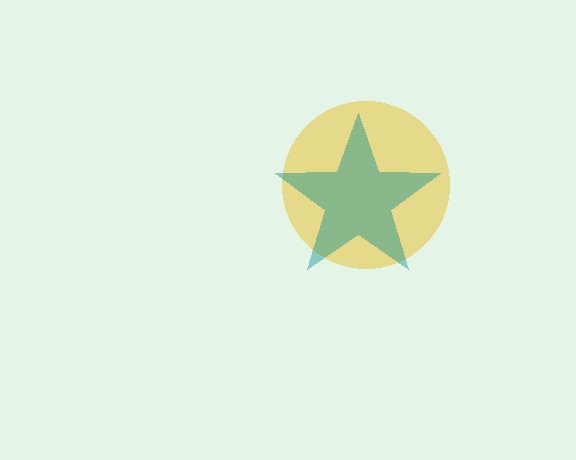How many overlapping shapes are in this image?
There are 2 overlapping shapes in the image.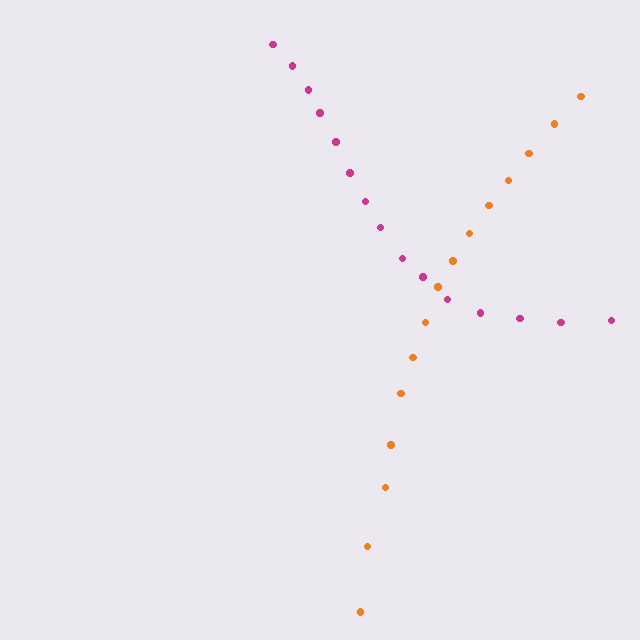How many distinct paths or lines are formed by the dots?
There are 2 distinct paths.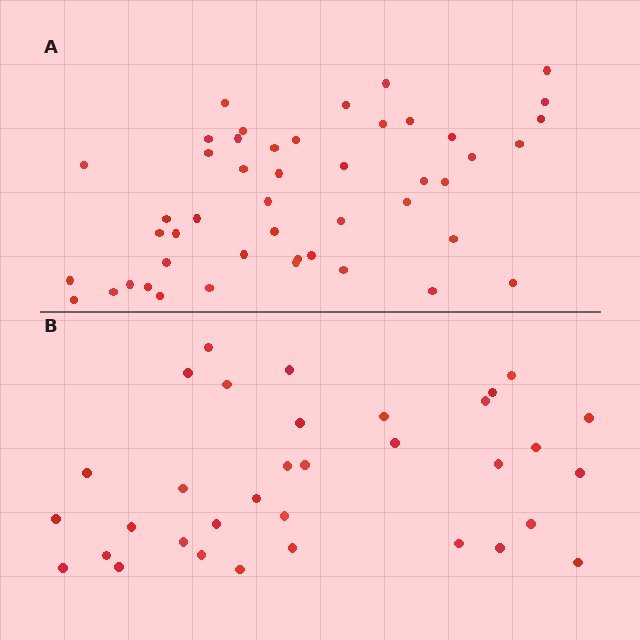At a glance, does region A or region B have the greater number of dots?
Region A (the top region) has more dots.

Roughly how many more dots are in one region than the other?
Region A has approximately 15 more dots than region B.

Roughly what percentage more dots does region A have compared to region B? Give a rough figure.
About 40% more.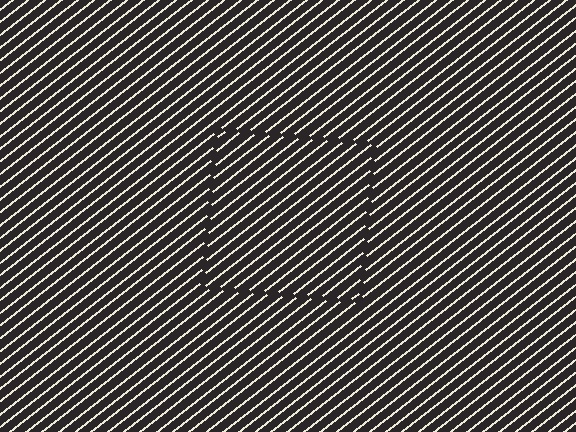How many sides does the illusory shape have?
4 sides — the line-ends trace a square.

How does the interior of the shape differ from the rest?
The interior of the shape contains the same grating, shifted by half a period — the contour is defined by the phase discontinuity where line-ends from the inner and outer gratings abut.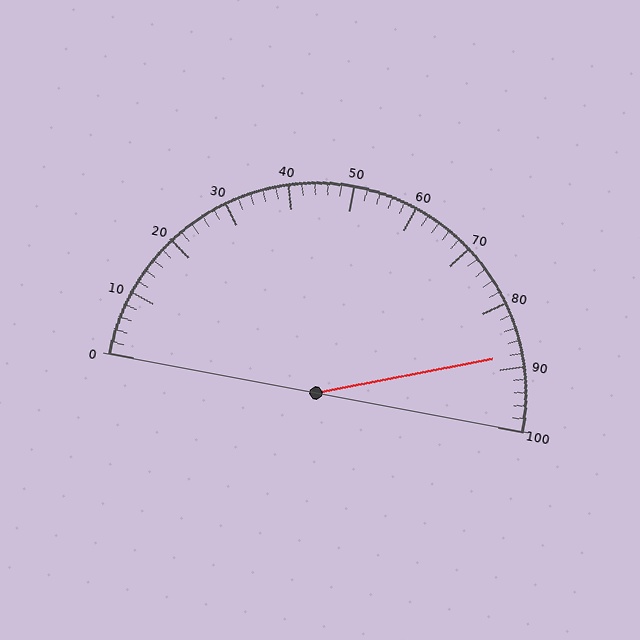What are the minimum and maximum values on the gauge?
The gauge ranges from 0 to 100.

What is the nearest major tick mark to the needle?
The nearest major tick mark is 90.